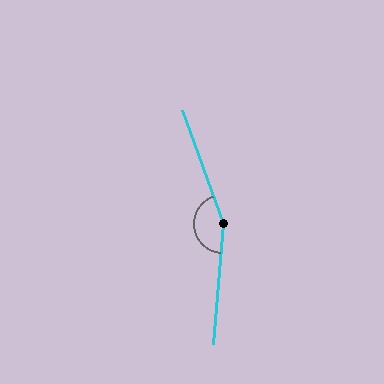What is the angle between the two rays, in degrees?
Approximately 156 degrees.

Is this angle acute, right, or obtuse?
It is obtuse.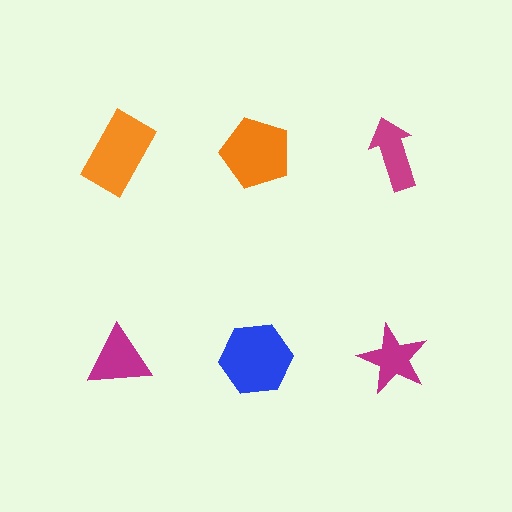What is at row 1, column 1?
An orange rectangle.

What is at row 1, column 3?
A magenta arrow.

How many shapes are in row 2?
3 shapes.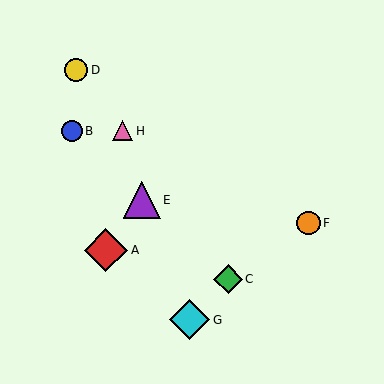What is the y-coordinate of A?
Object A is at y≈250.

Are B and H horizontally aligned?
Yes, both are at y≈131.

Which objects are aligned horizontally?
Objects B, H are aligned horizontally.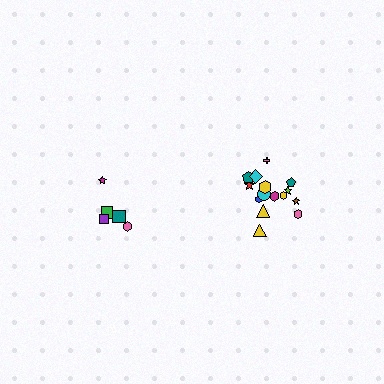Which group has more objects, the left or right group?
The right group.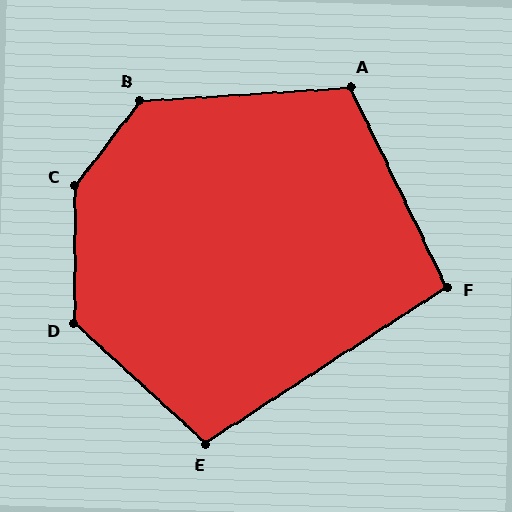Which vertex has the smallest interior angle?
F, at approximately 97 degrees.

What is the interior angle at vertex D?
Approximately 132 degrees (obtuse).